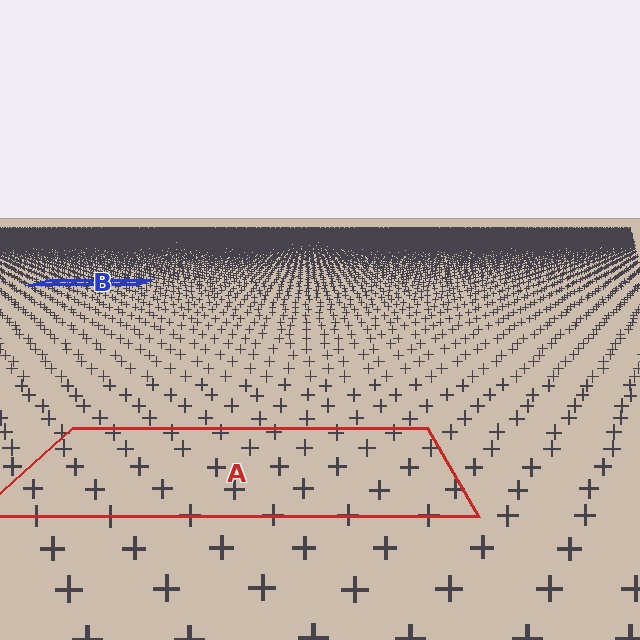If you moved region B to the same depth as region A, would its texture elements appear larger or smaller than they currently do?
They would appear larger. At a closer depth, the same texture elements are projected at a bigger on-screen size.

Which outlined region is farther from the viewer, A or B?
Region B is farther from the viewer — the texture elements inside it appear smaller and more densely packed.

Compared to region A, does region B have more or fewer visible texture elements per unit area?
Region B has more texture elements per unit area — they are packed more densely because it is farther away.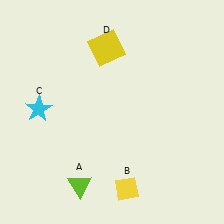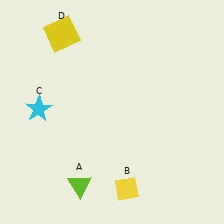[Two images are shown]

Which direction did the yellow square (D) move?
The yellow square (D) moved left.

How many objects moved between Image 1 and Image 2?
1 object moved between the two images.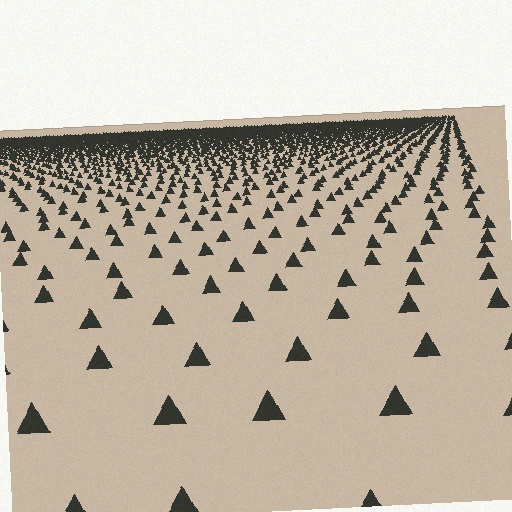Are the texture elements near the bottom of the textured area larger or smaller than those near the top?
Larger. Near the bottom, elements are closer to the viewer and appear at a bigger on-screen size.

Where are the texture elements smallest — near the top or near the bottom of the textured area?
Near the top.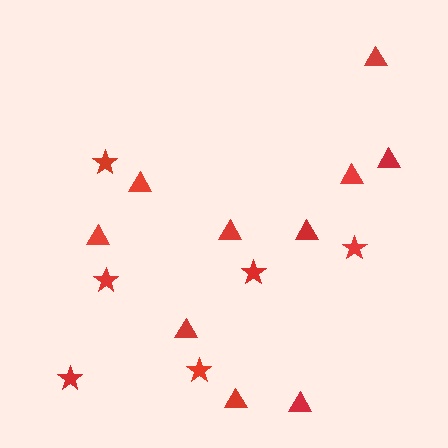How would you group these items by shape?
There are 2 groups: one group of stars (6) and one group of triangles (10).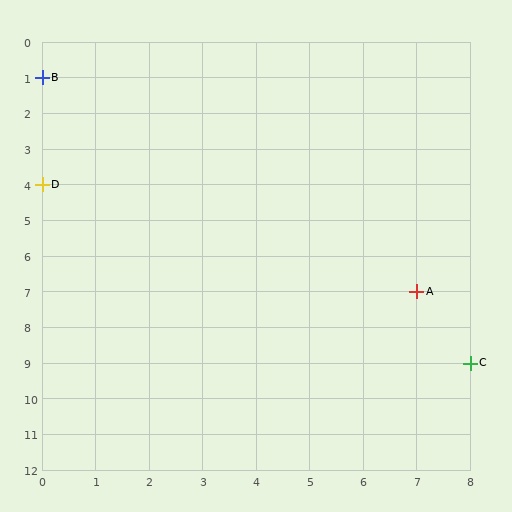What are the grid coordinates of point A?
Point A is at grid coordinates (7, 7).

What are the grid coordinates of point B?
Point B is at grid coordinates (0, 1).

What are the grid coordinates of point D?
Point D is at grid coordinates (0, 4).